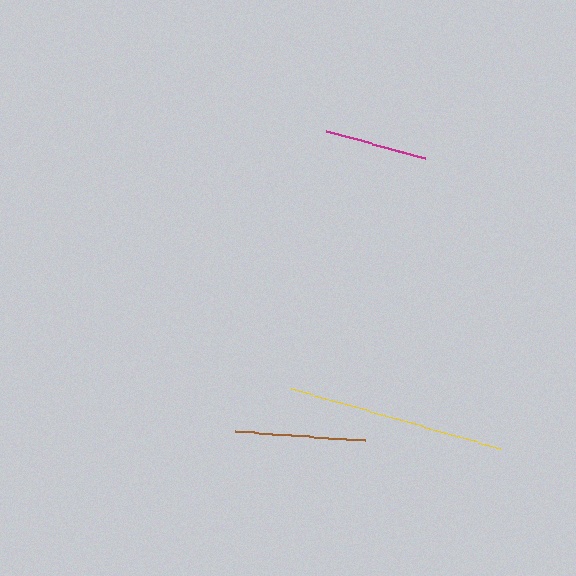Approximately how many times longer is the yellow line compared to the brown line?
The yellow line is approximately 1.7 times the length of the brown line.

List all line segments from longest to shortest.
From longest to shortest: yellow, brown, magenta.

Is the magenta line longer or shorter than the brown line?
The brown line is longer than the magenta line.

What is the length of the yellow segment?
The yellow segment is approximately 218 pixels long.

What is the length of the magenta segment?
The magenta segment is approximately 104 pixels long.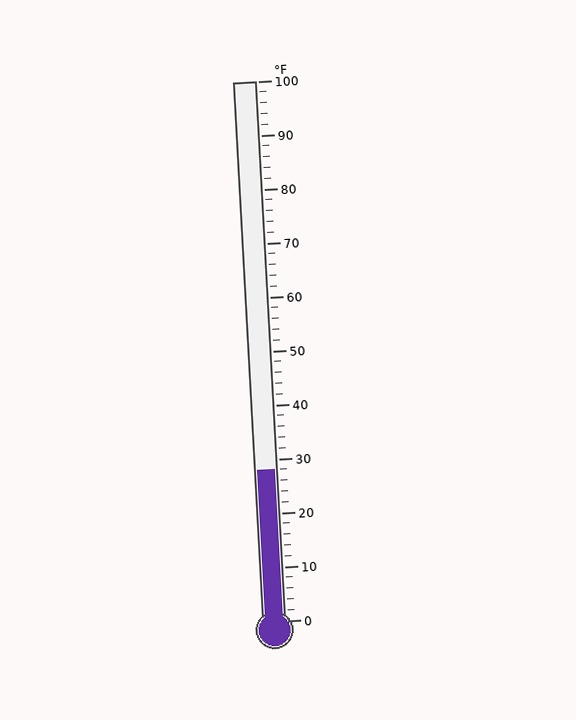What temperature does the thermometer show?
The thermometer shows approximately 28°F.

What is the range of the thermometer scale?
The thermometer scale ranges from 0°F to 100°F.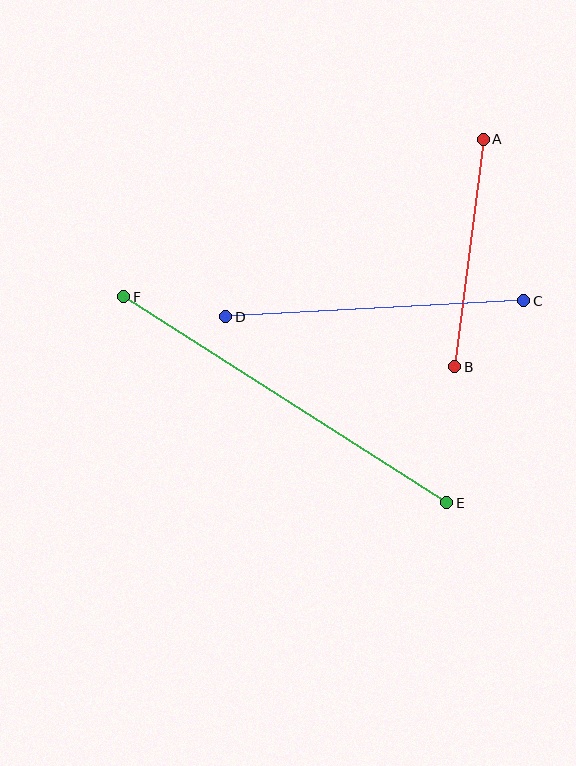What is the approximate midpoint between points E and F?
The midpoint is at approximately (285, 400) pixels.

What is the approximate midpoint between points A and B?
The midpoint is at approximately (469, 253) pixels.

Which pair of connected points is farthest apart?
Points E and F are farthest apart.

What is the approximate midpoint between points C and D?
The midpoint is at approximately (375, 309) pixels.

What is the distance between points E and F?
The distance is approximately 383 pixels.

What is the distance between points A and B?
The distance is approximately 230 pixels.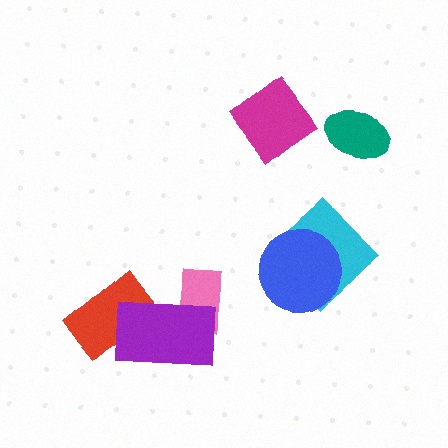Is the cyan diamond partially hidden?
Yes, it is partially covered by another shape.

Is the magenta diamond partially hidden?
No, no other shape covers it.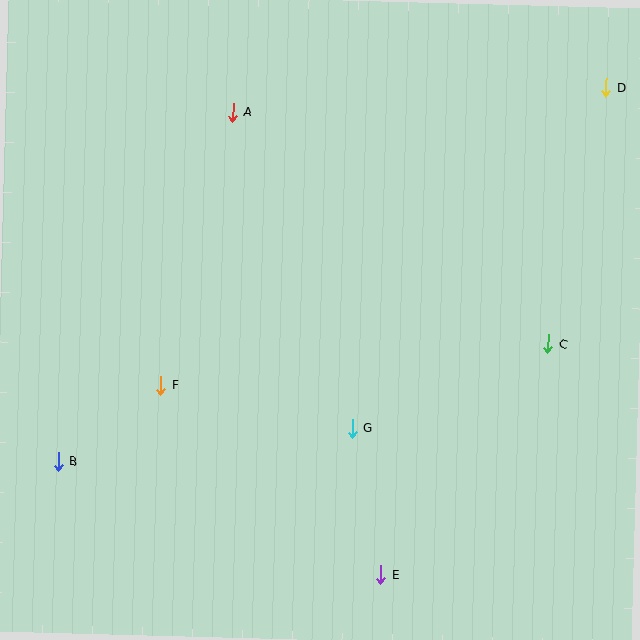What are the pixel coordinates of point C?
Point C is at (548, 344).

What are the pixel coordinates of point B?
Point B is at (58, 461).